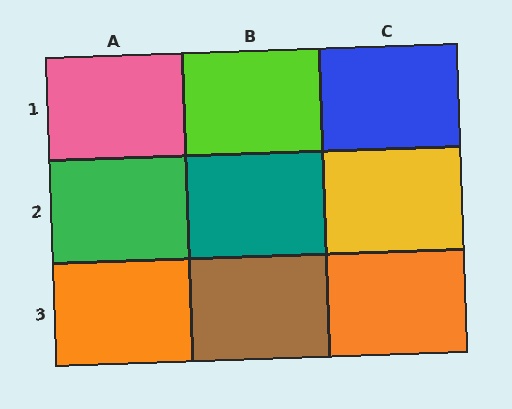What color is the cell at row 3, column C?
Orange.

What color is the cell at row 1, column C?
Blue.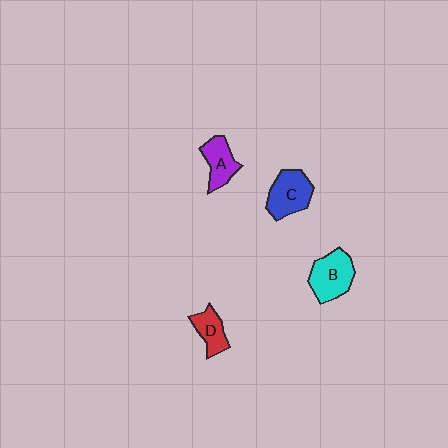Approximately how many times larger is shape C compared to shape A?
Approximately 1.3 times.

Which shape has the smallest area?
Shape D (red).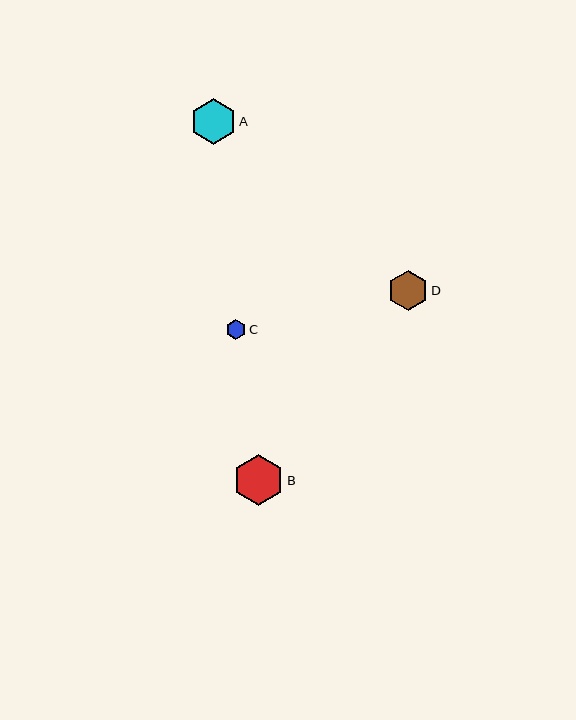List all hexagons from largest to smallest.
From largest to smallest: B, A, D, C.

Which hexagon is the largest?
Hexagon B is the largest with a size of approximately 51 pixels.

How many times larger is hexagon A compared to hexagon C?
Hexagon A is approximately 2.3 times the size of hexagon C.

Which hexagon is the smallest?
Hexagon C is the smallest with a size of approximately 20 pixels.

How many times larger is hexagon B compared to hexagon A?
Hexagon B is approximately 1.1 times the size of hexagon A.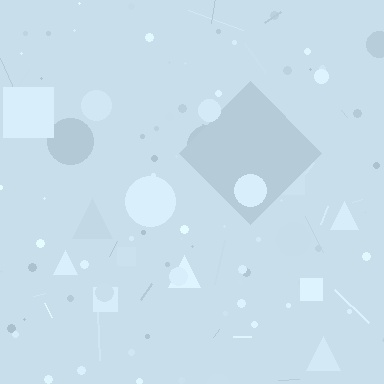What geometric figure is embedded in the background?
A diamond is embedded in the background.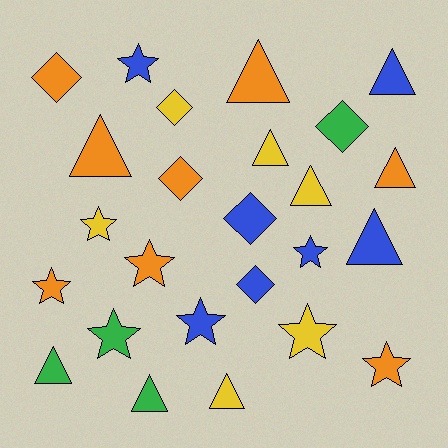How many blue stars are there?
There are 3 blue stars.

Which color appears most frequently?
Orange, with 8 objects.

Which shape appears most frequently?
Triangle, with 10 objects.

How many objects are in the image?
There are 25 objects.